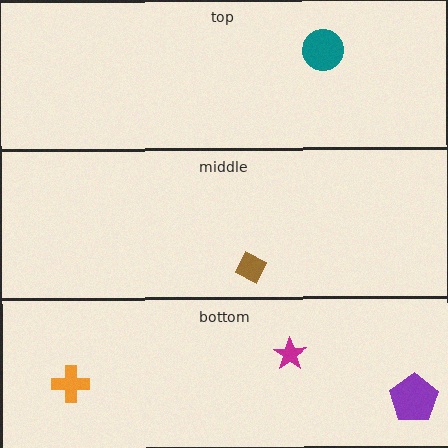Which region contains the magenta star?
The bottom region.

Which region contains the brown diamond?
The middle region.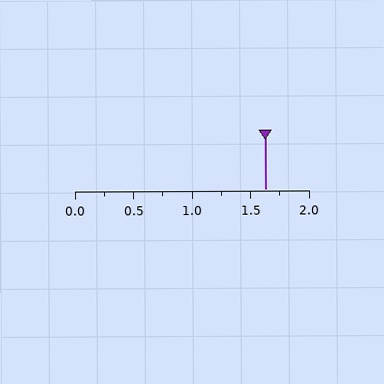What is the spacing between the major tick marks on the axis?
The major ticks are spaced 0.5 apart.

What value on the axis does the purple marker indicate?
The marker indicates approximately 1.62.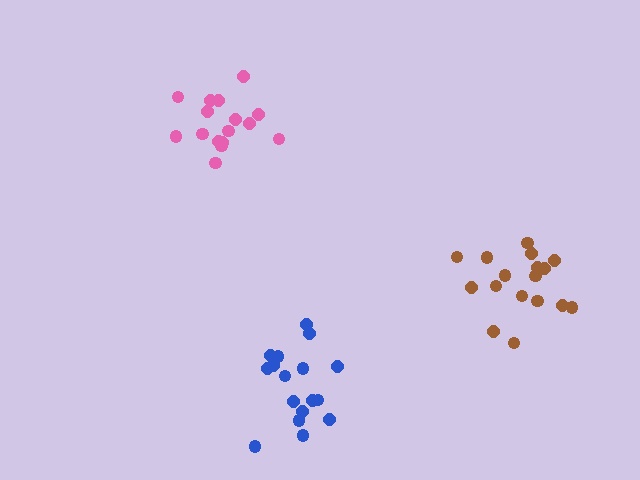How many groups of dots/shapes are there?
There are 3 groups.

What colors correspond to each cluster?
The clusters are colored: brown, pink, blue.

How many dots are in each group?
Group 1: 17 dots, Group 2: 16 dots, Group 3: 17 dots (50 total).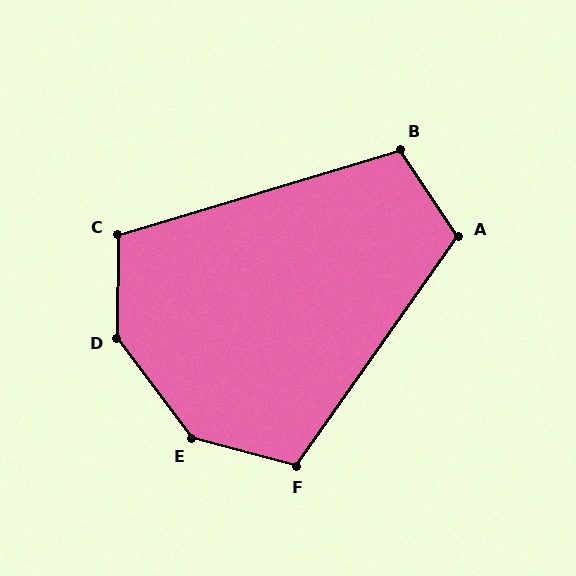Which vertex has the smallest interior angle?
B, at approximately 107 degrees.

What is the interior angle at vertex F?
Approximately 110 degrees (obtuse).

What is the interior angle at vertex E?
Approximately 142 degrees (obtuse).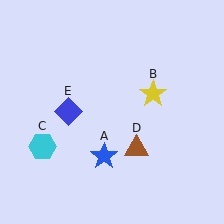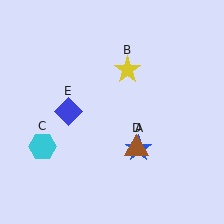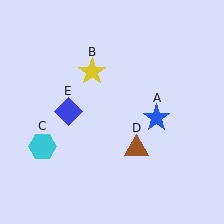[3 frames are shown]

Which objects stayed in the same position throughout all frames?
Cyan hexagon (object C) and brown triangle (object D) and blue diamond (object E) remained stationary.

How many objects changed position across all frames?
2 objects changed position: blue star (object A), yellow star (object B).